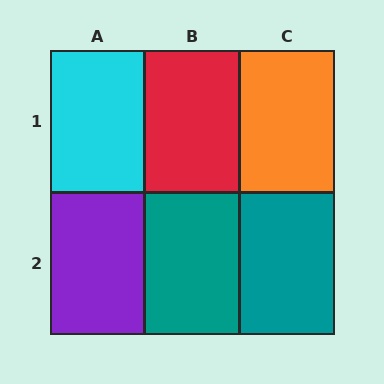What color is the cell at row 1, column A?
Cyan.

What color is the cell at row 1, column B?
Red.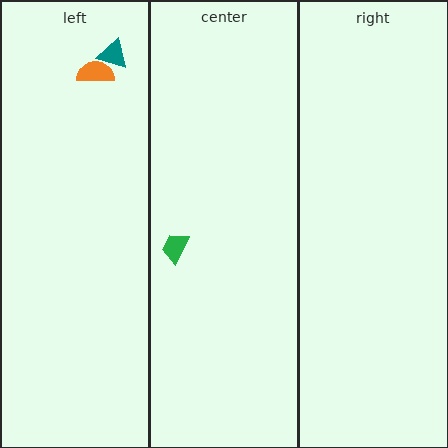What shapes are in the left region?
The orange semicircle, the teal triangle.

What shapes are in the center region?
The green trapezoid.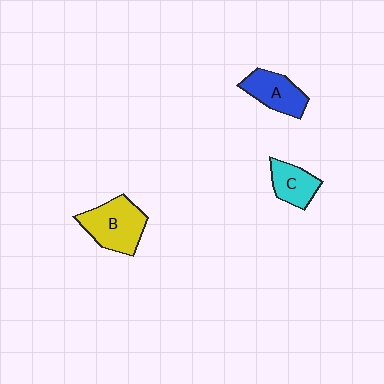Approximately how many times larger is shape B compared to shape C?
Approximately 1.6 times.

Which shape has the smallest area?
Shape C (cyan).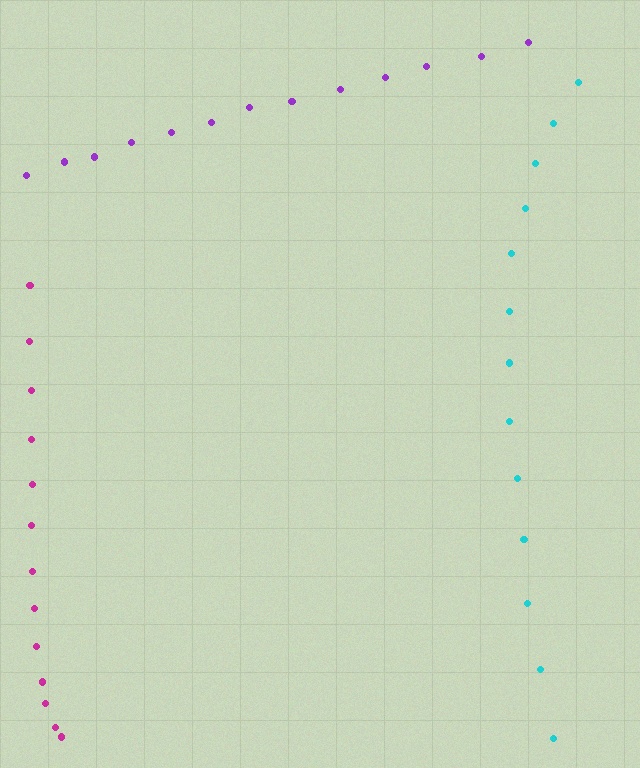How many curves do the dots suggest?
There are 3 distinct paths.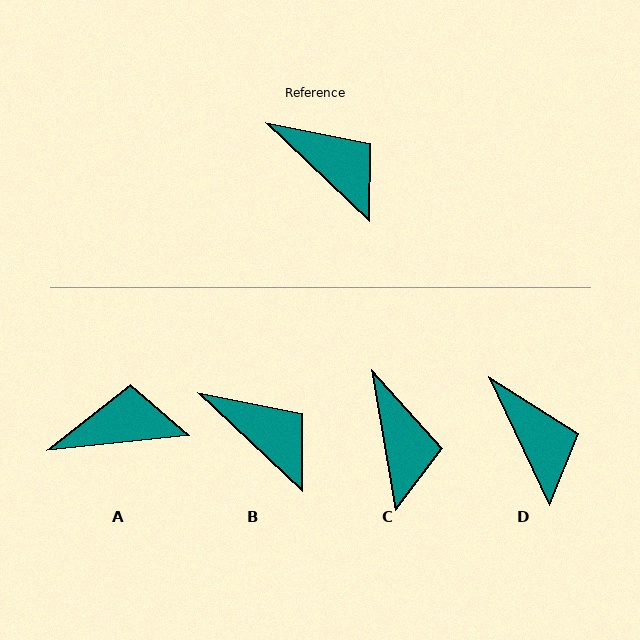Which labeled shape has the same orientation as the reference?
B.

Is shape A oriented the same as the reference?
No, it is off by about 49 degrees.